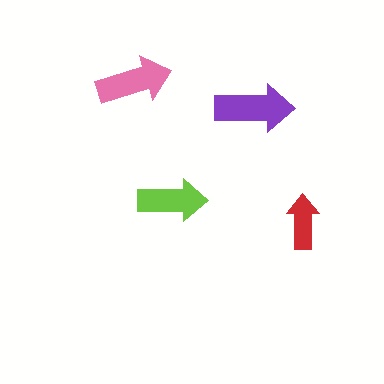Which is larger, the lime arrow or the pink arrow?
The pink one.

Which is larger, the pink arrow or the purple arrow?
The purple one.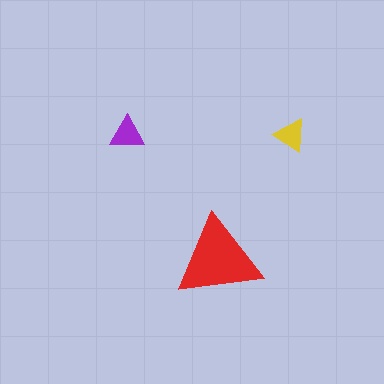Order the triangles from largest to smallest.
the red one, the purple one, the yellow one.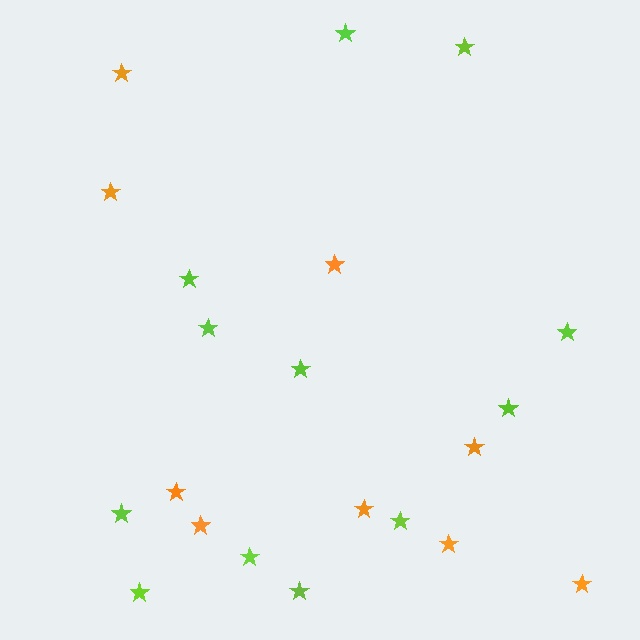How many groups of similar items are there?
There are 2 groups: one group of lime stars (12) and one group of orange stars (9).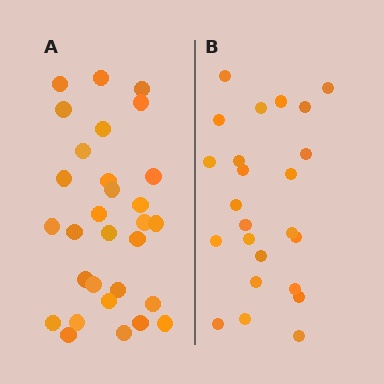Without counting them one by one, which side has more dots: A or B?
Region A (the left region) has more dots.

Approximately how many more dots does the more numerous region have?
Region A has about 6 more dots than region B.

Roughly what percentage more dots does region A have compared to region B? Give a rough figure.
About 25% more.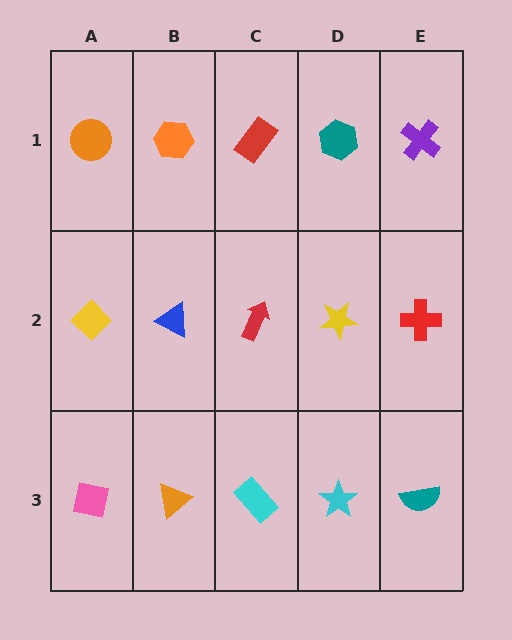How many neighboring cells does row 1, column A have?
2.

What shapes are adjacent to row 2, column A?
An orange circle (row 1, column A), a pink square (row 3, column A), a blue triangle (row 2, column B).